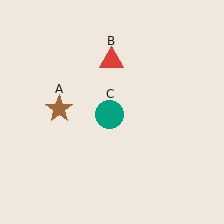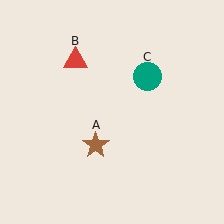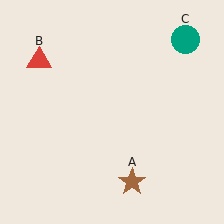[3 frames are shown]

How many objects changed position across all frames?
3 objects changed position: brown star (object A), red triangle (object B), teal circle (object C).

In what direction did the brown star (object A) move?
The brown star (object A) moved down and to the right.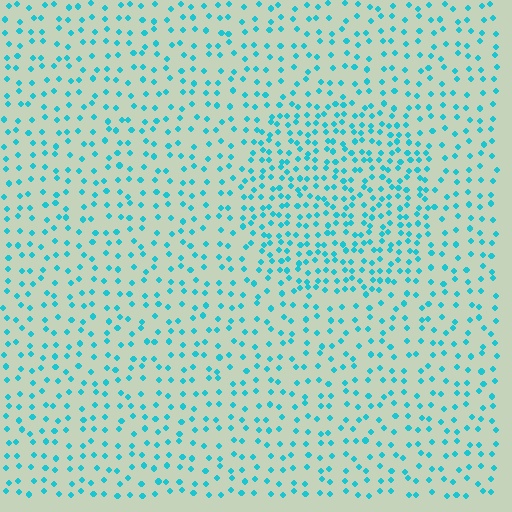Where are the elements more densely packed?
The elements are more densely packed inside the circle boundary.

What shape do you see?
I see a circle.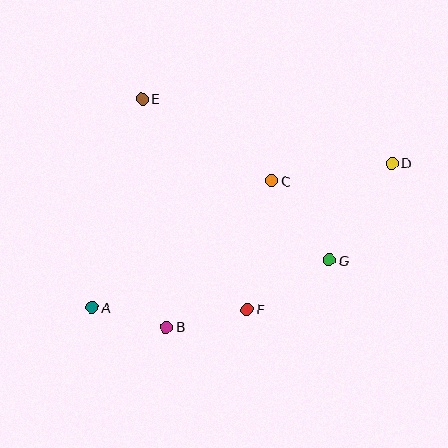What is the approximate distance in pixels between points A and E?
The distance between A and E is approximately 214 pixels.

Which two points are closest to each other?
Points A and B are closest to each other.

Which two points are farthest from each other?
Points A and D are farthest from each other.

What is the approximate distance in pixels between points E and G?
The distance between E and G is approximately 247 pixels.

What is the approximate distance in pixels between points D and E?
The distance between D and E is approximately 258 pixels.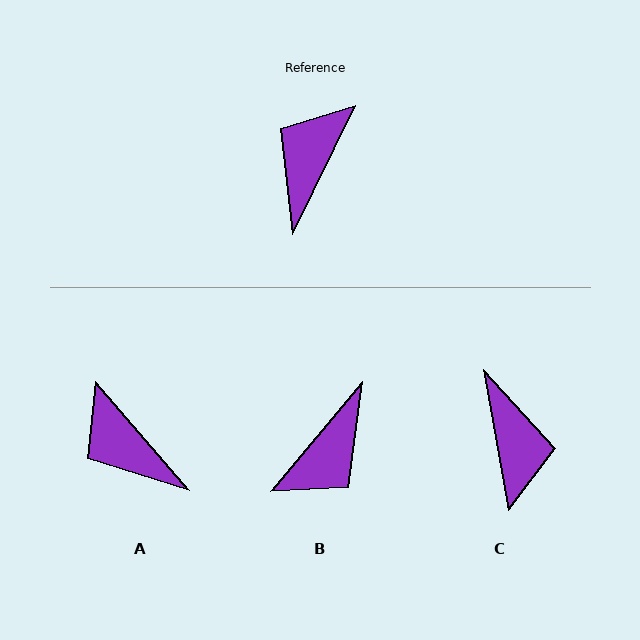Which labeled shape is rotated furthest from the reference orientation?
B, about 166 degrees away.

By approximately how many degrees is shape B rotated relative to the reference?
Approximately 166 degrees counter-clockwise.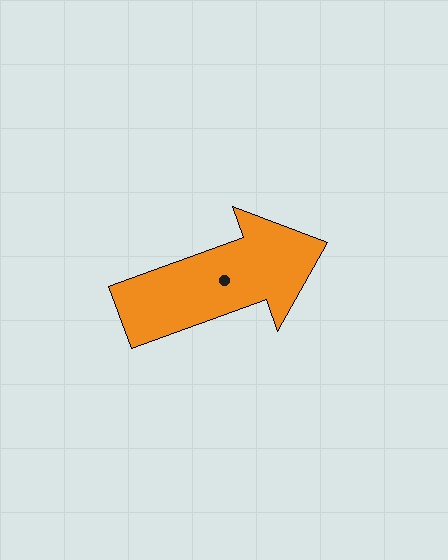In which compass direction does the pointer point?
East.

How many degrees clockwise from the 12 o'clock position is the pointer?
Approximately 70 degrees.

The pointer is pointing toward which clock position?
Roughly 2 o'clock.